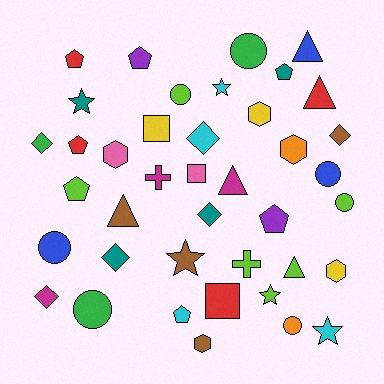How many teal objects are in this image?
There are 4 teal objects.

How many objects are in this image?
There are 40 objects.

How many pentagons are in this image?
There are 7 pentagons.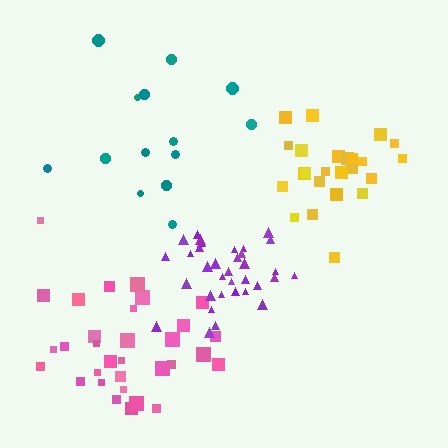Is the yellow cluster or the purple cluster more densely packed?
Purple.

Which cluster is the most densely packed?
Purple.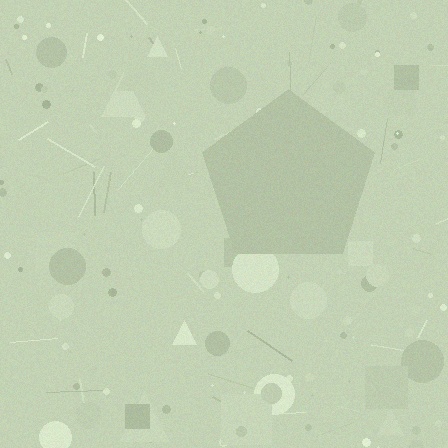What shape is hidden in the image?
A pentagon is hidden in the image.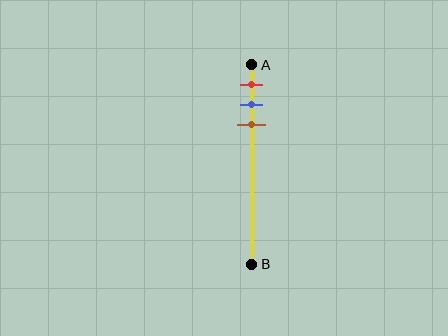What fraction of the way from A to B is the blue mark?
The blue mark is approximately 20% (0.2) of the way from A to B.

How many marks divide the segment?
There are 3 marks dividing the segment.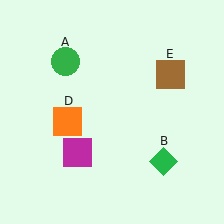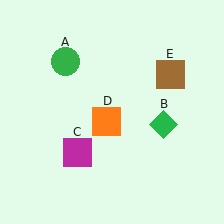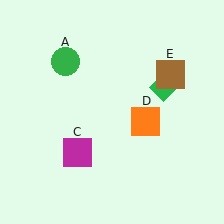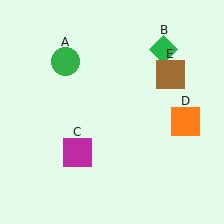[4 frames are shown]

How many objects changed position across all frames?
2 objects changed position: green diamond (object B), orange square (object D).